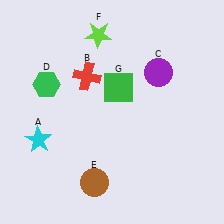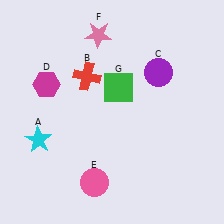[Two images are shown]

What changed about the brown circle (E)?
In Image 1, E is brown. In Image 2, it changed to pink.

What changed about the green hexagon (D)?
In Image 1, D is green. In Image 2, it changed to magenta.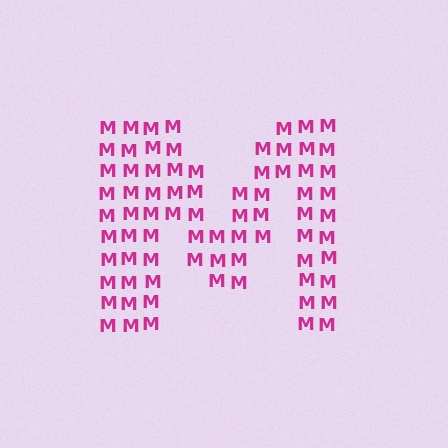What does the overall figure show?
The overall figure shows the letter M.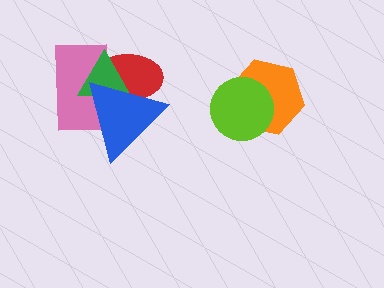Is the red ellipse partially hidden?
Yes, it is partially covered by another shape.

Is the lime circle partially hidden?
No, no other shape covers it.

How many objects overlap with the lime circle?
1 object overlaps with the lime circle.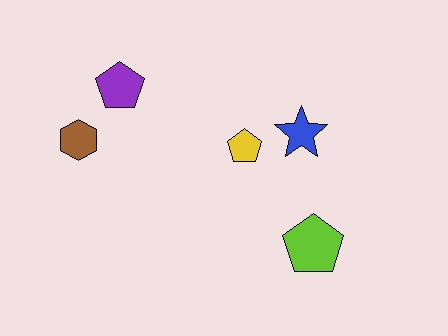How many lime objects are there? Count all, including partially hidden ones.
There is 1 lime object.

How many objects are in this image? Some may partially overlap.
There are 5 objects.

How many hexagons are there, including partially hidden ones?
There is 1 hexagon.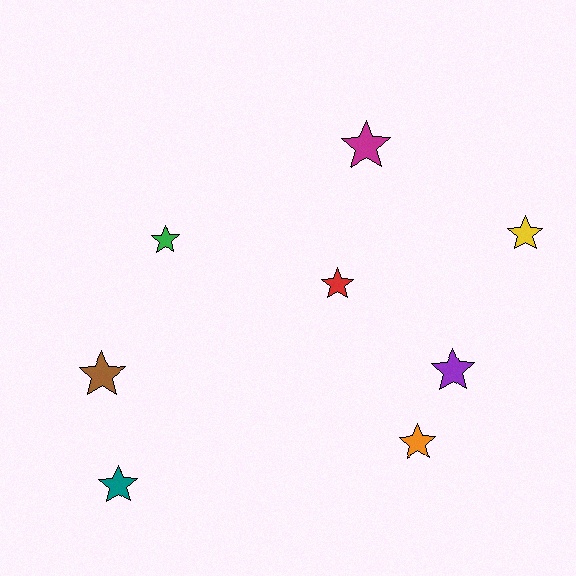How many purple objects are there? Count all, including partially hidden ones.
There is 1 purple object.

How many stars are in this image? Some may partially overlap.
There are 8 stars.